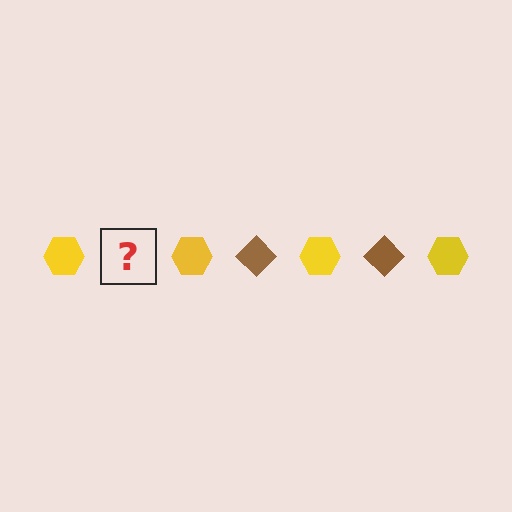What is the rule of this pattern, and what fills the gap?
The rule is that the pattern alternates between yellow hexagon and brown diamond. The gap should be filled with a brown diamond.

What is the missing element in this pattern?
The missing element is a brown diamond.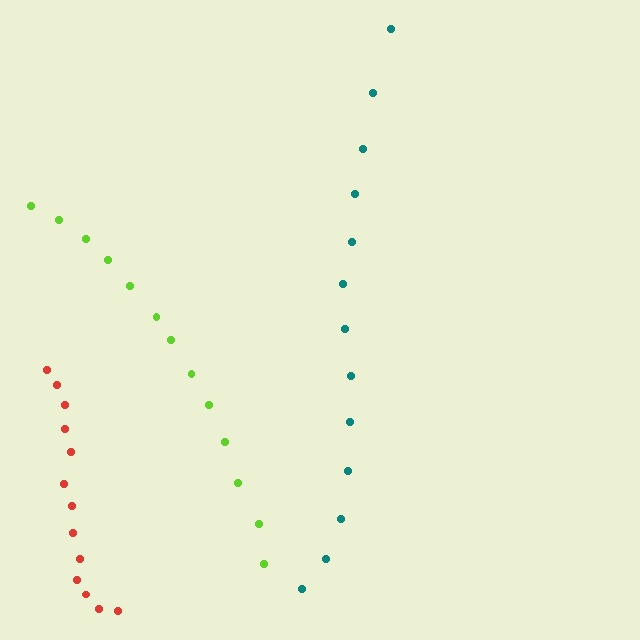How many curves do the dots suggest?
There are 3 distinct paths.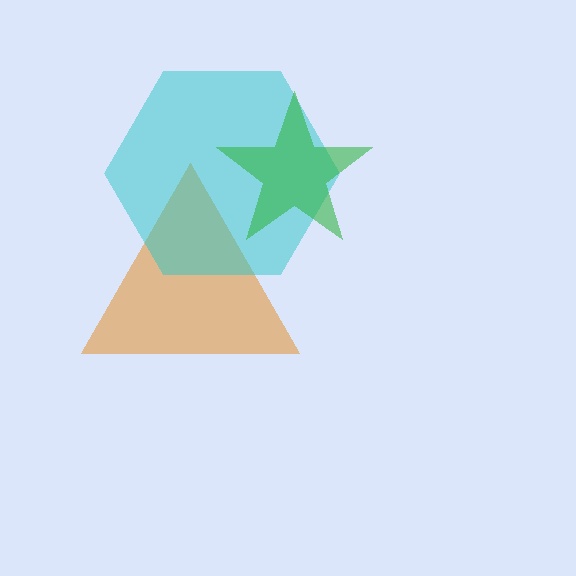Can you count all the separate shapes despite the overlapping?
Yes, there are 3 separate shapes.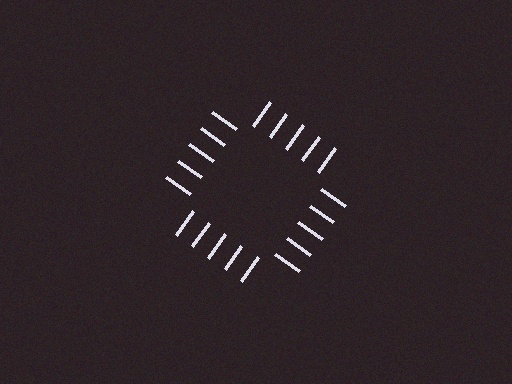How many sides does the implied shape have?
4 sides — the line-ends trace a square.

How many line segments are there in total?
20 — 5 along each of the 4 edges.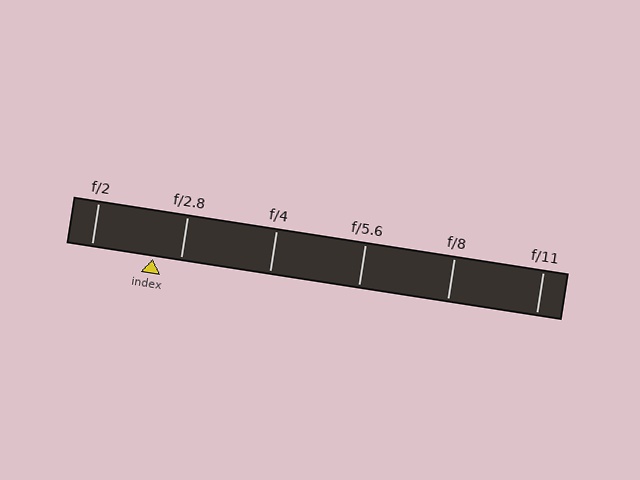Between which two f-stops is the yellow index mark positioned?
The index mark is between f/2 and f/2.8.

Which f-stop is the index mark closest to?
The index mark is closest to f/2.8.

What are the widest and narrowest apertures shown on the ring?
The widest aperture shown is f/2 and the narrowest is f/11.